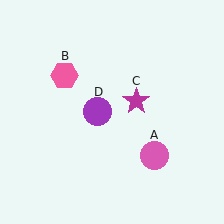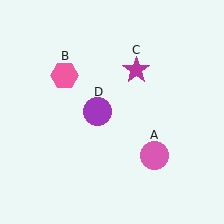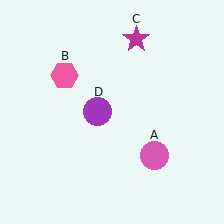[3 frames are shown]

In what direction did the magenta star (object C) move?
The magenta star (object C) moved up.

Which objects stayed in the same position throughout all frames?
Pink circle (object A) and pink hexagon (object B) and purple circle (object D) remained stationary.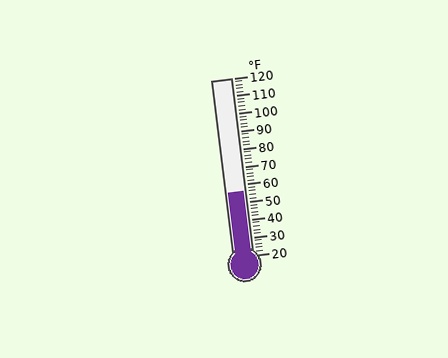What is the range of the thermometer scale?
The thermometer scale ranges from 20°F to 120°F.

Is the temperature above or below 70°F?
The temperature is below 70°F.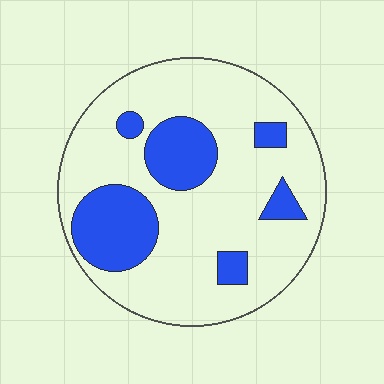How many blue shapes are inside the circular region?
6.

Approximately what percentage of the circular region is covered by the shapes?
Approximately 25%.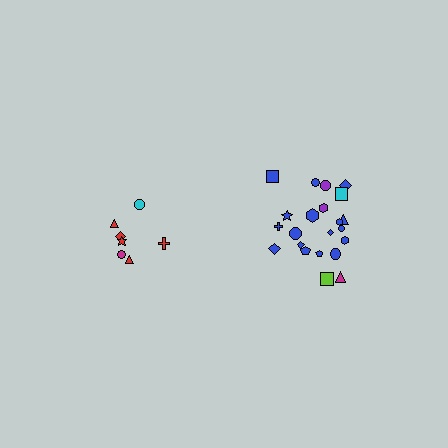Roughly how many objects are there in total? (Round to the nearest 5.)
Roughly 30 objects in total.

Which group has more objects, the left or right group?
The right group.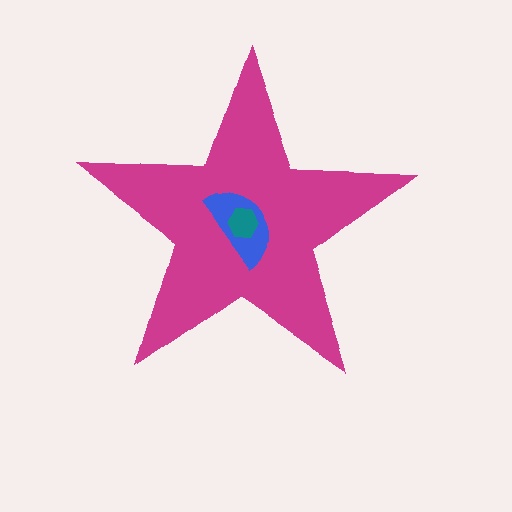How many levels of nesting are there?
3.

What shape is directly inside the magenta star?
The blue semicircle.